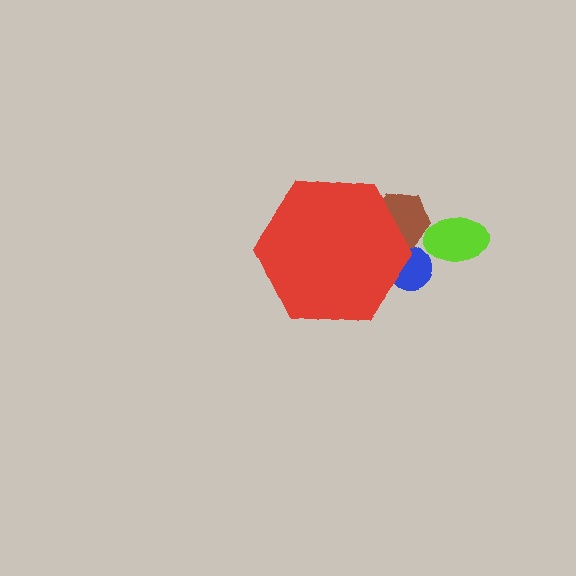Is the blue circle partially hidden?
Yes, the blue circle is partially hidden behind the red hexagon.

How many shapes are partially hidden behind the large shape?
2 shapes are partially hidden.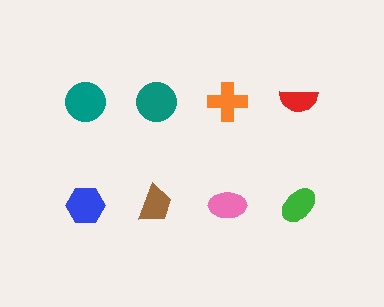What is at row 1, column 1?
A teal circle.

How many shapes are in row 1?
4 shapes.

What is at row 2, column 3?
A pink ellipse.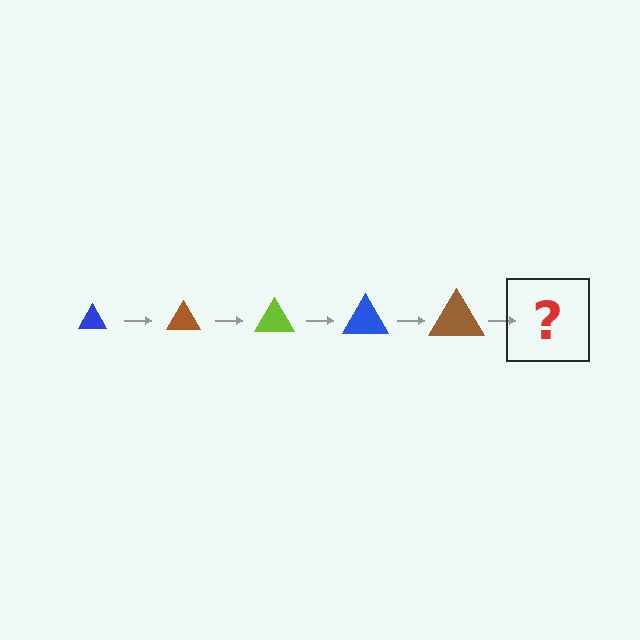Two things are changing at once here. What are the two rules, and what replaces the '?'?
The two rules are that the triangle grows larger each step and the color cycles through blue, brown, and lime. The '?' should be a lime triangle, larger than the previous one.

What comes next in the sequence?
The next element should be a lime triangle, larger than the previous one.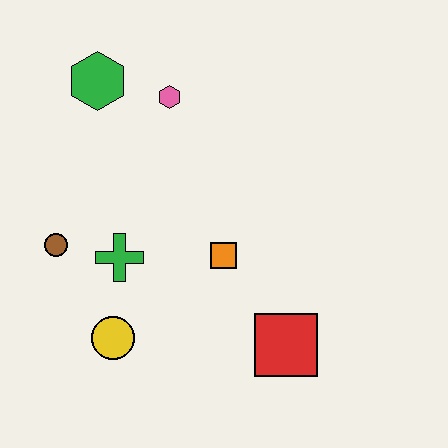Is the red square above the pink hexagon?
No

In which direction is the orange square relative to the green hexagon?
The orange square is below the green hexagon.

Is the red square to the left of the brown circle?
No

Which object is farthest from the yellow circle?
The green hexagon is farthest from the yellow circle.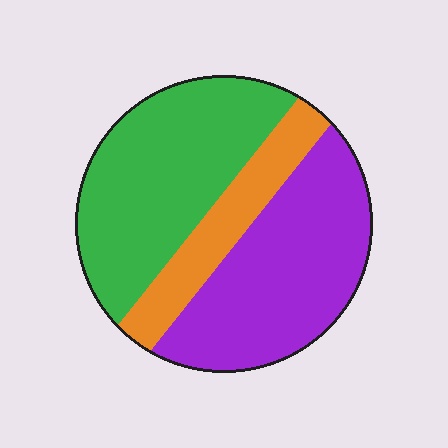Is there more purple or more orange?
Purple.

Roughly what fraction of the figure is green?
Green covers 41% of the figure.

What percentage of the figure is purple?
Purple covers around 40% of the figure.